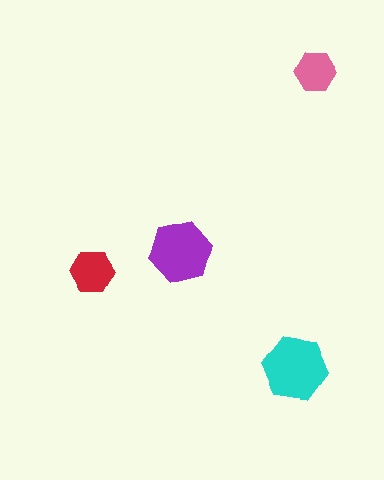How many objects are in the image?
There are 4 objects in the image.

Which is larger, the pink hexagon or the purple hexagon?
The purple one.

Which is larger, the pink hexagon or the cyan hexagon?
The cyan one.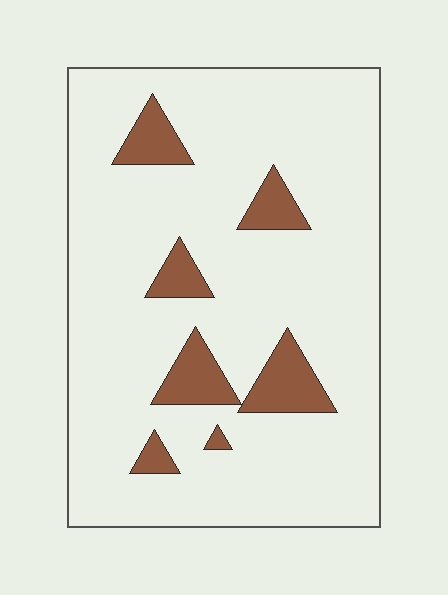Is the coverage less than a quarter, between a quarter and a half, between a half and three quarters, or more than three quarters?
Less than a quarter.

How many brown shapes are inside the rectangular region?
7.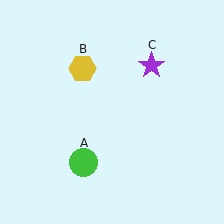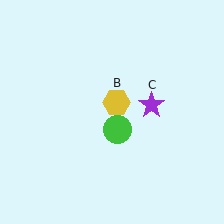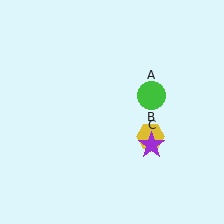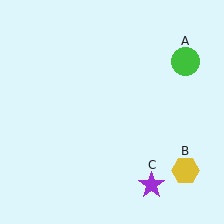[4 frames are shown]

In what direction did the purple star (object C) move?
The purple star (object C) moved down.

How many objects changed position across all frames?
3 objects changed position: green circle (object A), yellow hexagon (object B), purple star (object C).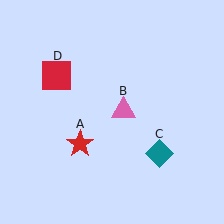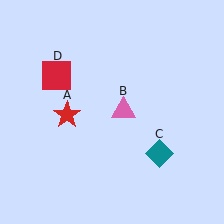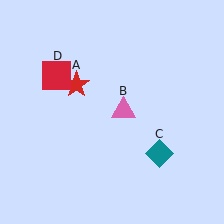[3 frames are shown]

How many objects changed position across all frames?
1 object changed position: red star (object A).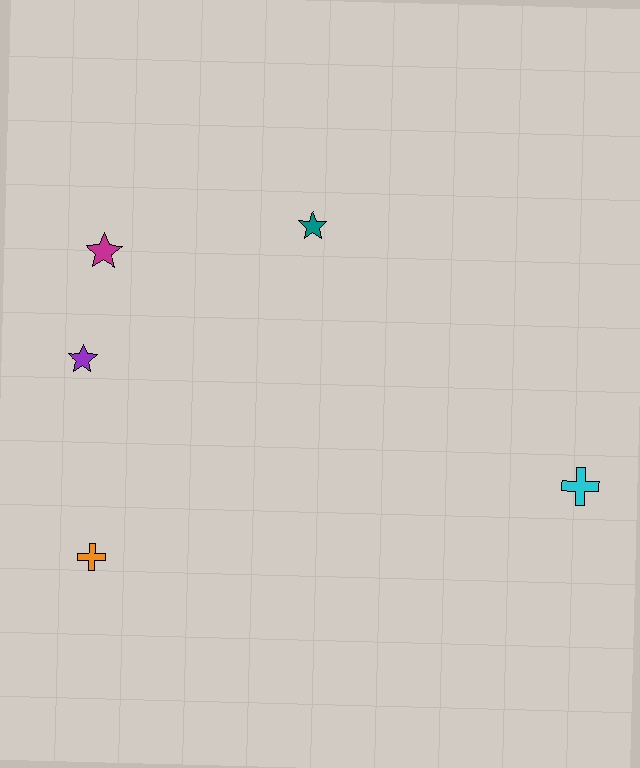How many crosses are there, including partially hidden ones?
There are 2 crosses.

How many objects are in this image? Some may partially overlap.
There are 5 objects.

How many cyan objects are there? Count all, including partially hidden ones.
There is 1 cyan object.